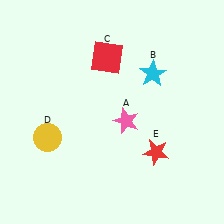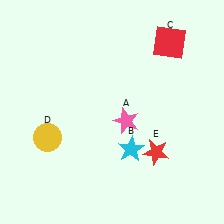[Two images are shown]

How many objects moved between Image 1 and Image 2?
2 objects moved between the two images.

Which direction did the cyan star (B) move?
The cyan star (B) moved down.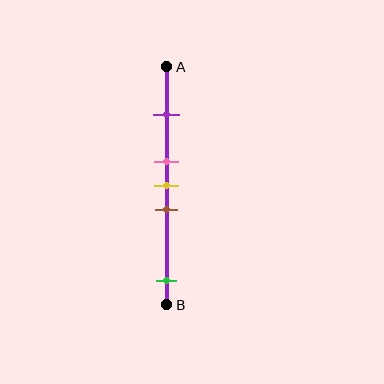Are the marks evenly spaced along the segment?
No, the marks are not evenly spaced.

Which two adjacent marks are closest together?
The pink and yellow marks are the closest adjacent pair.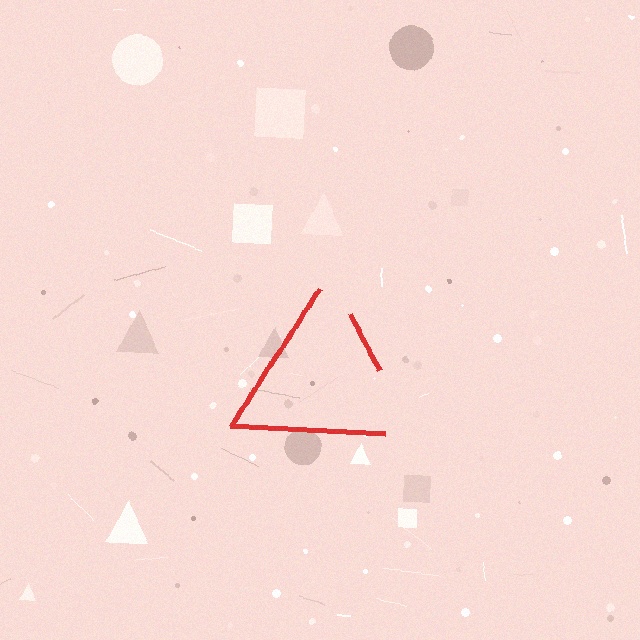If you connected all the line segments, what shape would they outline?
They would outline a triangle.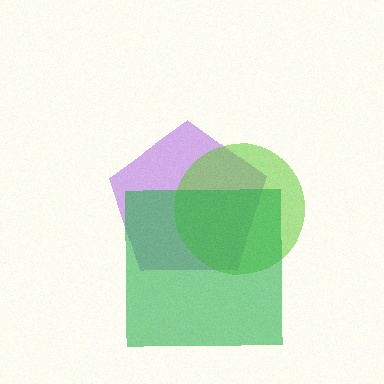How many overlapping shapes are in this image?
There are 3 overlapping shapes in the image.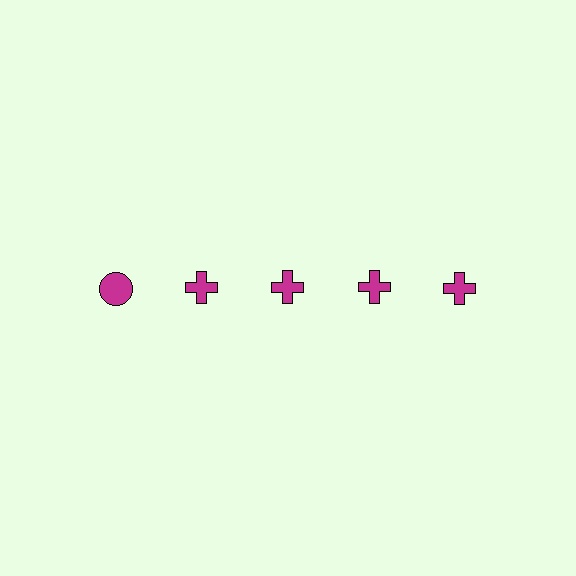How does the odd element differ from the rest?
It has a different shape: circle instead of cross.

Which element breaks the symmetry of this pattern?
The magenta circle in the top row, leftmost column breaks the symmetry. All other shapes are magenta crosses.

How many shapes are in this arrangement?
There are 5 shapes arranged in a grid pattern.